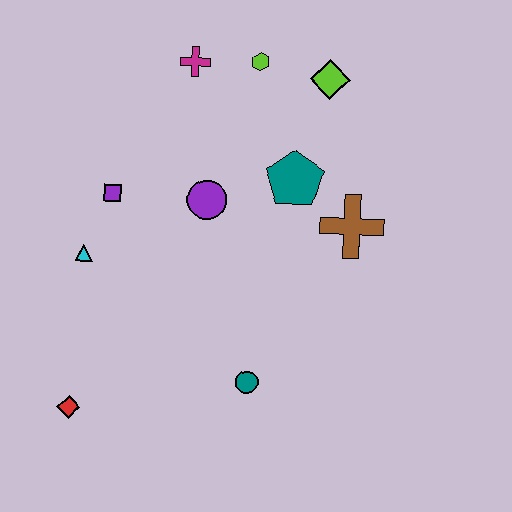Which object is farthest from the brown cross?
The red diamond is farthest from the brown cross.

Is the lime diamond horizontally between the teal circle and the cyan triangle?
No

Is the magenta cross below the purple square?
No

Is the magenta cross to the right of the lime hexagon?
No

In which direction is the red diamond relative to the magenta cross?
The red diamond is below the magenta cross.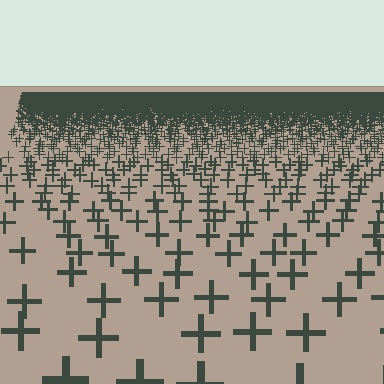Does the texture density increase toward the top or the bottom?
Density increases toward the top.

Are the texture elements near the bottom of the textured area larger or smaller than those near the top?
Larger. Near the bottom, elements are closer to the viewer and appear at a bigger on-screen size.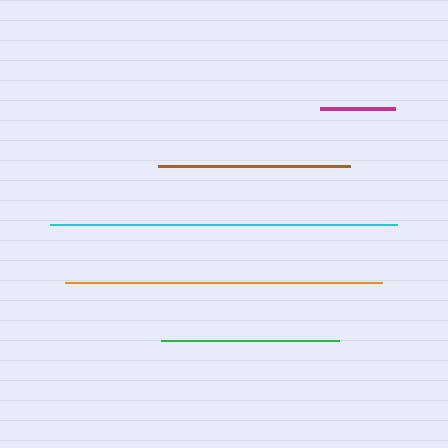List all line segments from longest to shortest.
From longest to shortest: cyan, orange, brown, green, magenta.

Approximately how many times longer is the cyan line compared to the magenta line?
The cyan line is approximately 4.6 times the length of the magenta line.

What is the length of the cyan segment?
The cyan segment is approximately 346 pixels long.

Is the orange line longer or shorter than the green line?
The orange line is longer than the green line.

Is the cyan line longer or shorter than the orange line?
The cyan line is longer than the orange line.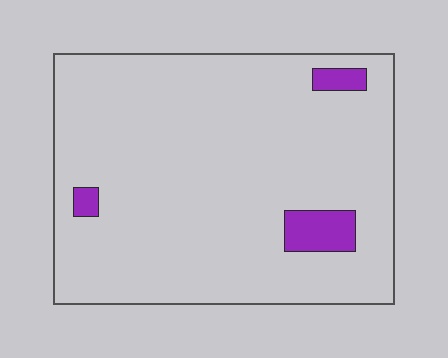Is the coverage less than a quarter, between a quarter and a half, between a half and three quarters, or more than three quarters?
Less than a quarter.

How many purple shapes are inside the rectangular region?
3.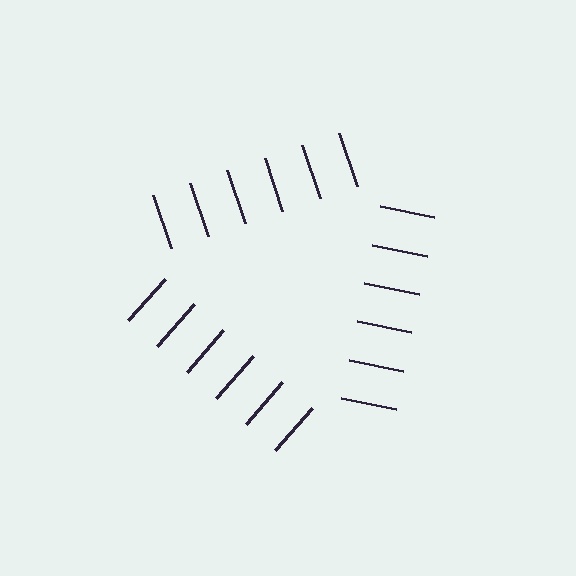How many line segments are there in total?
18 — 6 along each of the 3 edges.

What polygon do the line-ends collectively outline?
An illusory triangle — the line segments terminate on its edges but no continuous stroke is drawn.